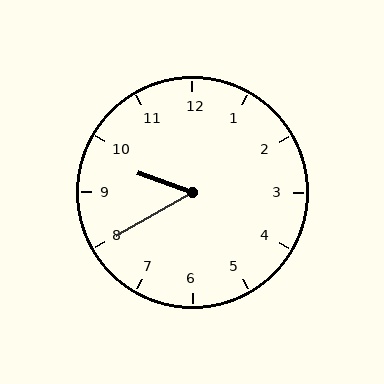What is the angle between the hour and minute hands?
Approximately 50 degrees.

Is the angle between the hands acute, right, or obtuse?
It is acute.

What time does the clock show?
9:40.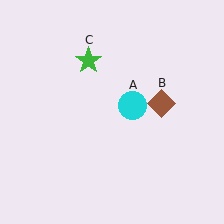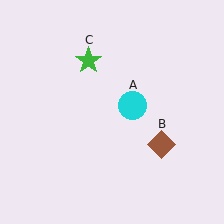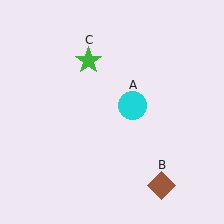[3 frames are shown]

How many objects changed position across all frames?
1 object changed position: brown diamond (object B).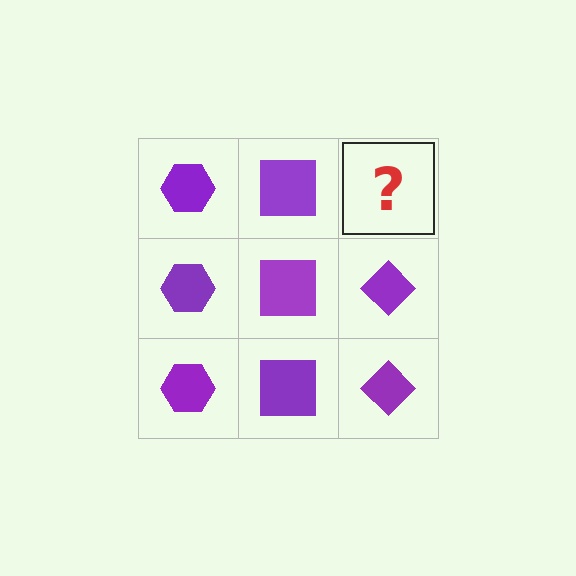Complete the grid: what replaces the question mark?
The question mark should be replaced with a purple diamond.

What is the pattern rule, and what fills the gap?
The rule is that each column has a consistent shape. The gap should be filled with a purple diamond.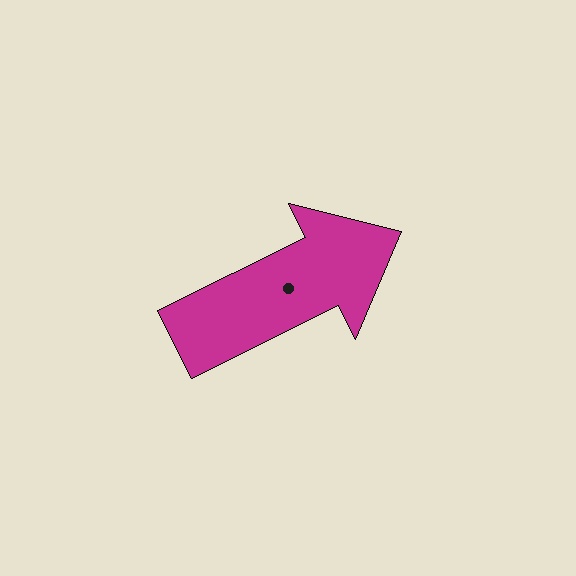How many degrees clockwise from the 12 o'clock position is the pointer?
Approximately 63 degrees.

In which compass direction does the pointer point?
Northeast.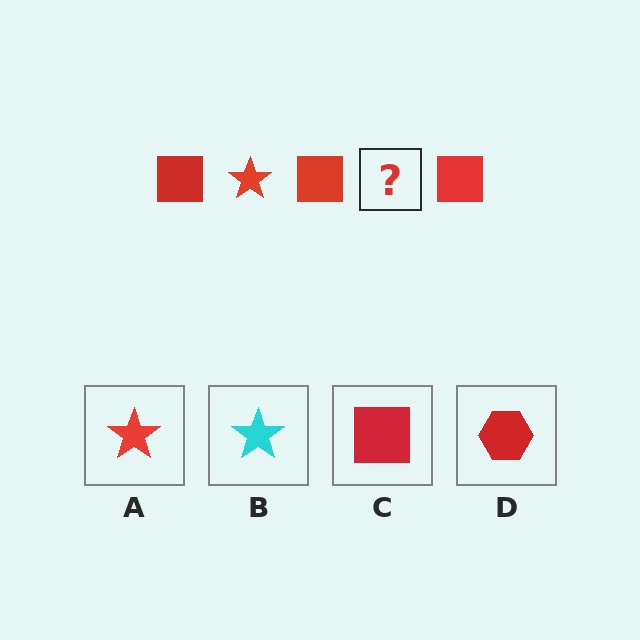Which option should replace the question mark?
Option A.